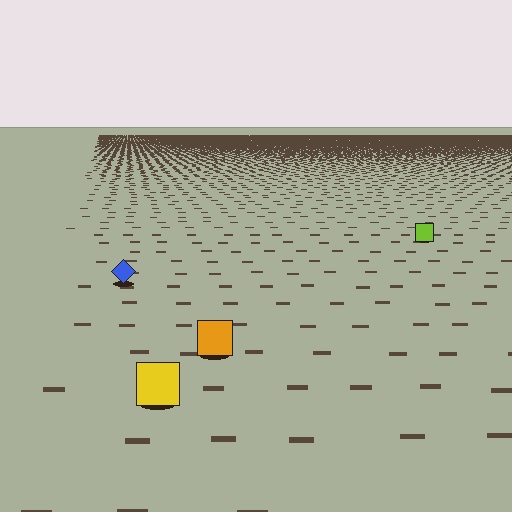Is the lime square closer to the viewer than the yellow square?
No. The yellow square is closer — you can tell from the texture gradient: the ground texture is coarser near it.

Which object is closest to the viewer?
The yellow square is closest. The texture marks near it are larger and more spread out.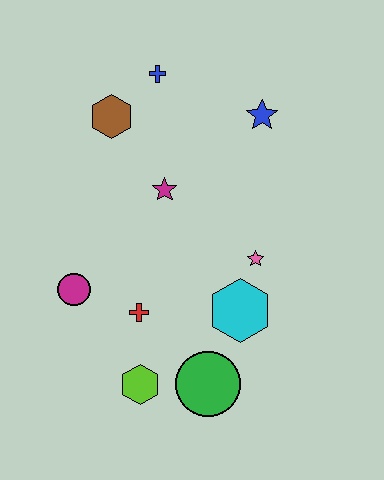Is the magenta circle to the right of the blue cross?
No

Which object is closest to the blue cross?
The brown hexagon is closest to the blue cross.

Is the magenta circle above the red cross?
Yes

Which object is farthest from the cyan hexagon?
The blue cross is farthest from the cyan hexagon.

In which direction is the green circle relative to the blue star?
The green circle is below the blue star.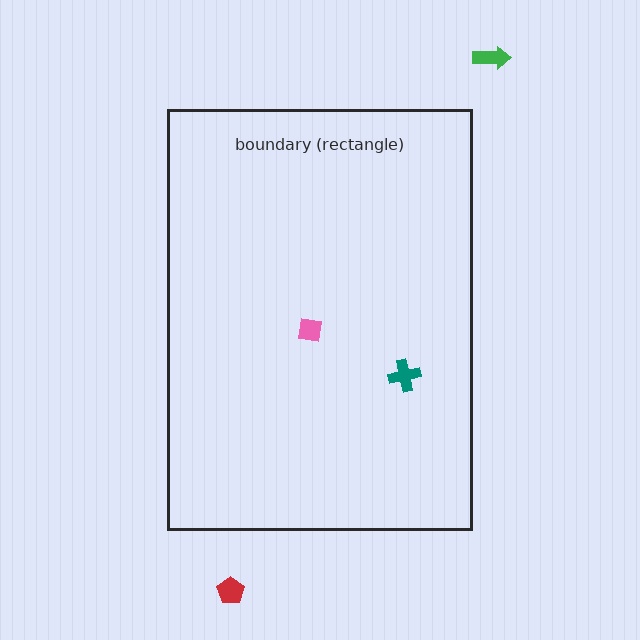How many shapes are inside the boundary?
2 inside, 2 outside.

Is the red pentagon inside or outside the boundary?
Outside.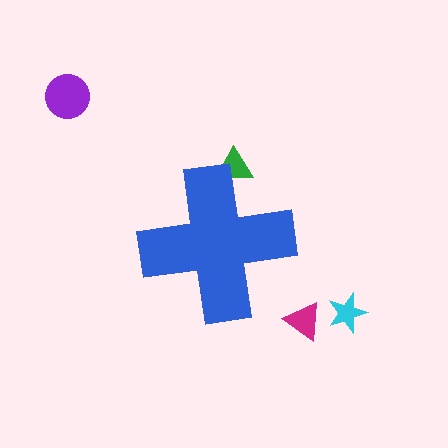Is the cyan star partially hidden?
No, the cyan star is fully visible.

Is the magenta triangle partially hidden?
No, the magenta triangle is fully visible.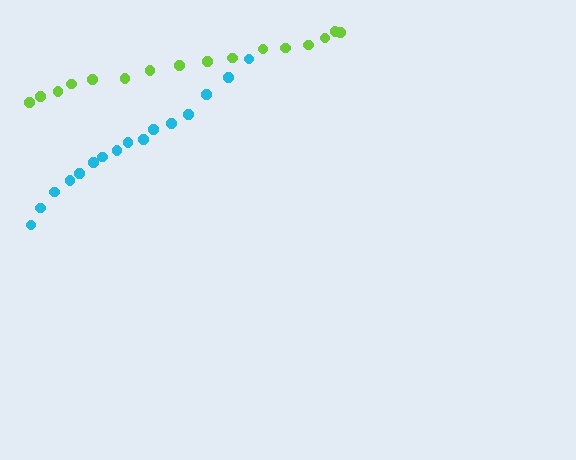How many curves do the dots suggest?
There are 2 distinct paths.